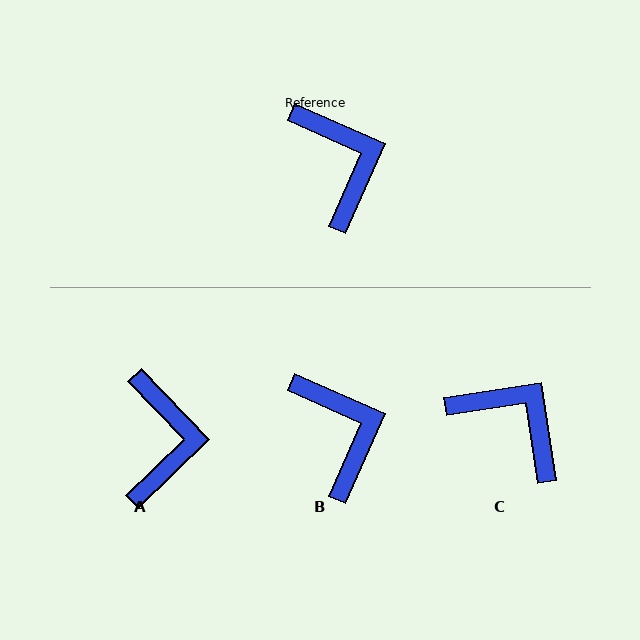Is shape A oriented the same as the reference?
No, it is off by about 22 degrees.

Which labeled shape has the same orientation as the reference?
B.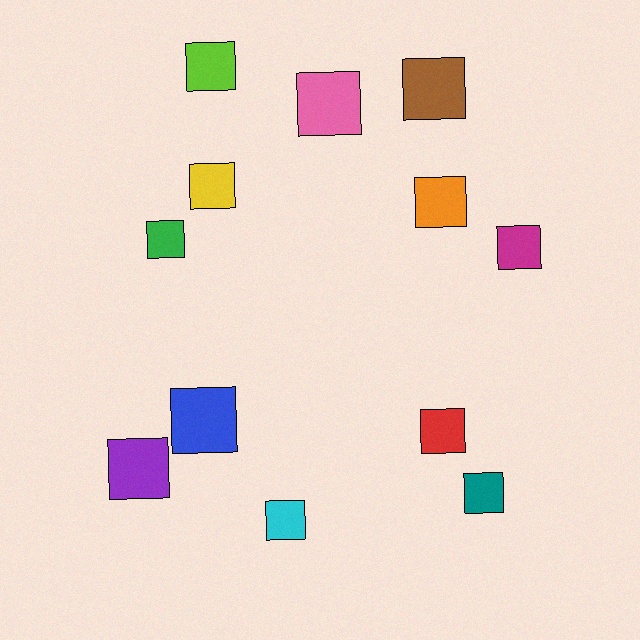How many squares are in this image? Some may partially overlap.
There are 12 squares.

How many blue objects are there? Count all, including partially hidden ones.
There is 1 blue object.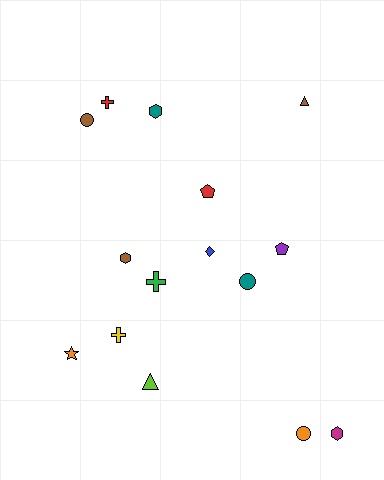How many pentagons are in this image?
There are 2 pentagons.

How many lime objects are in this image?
There is 1 lime object.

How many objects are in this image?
There are 15 objects.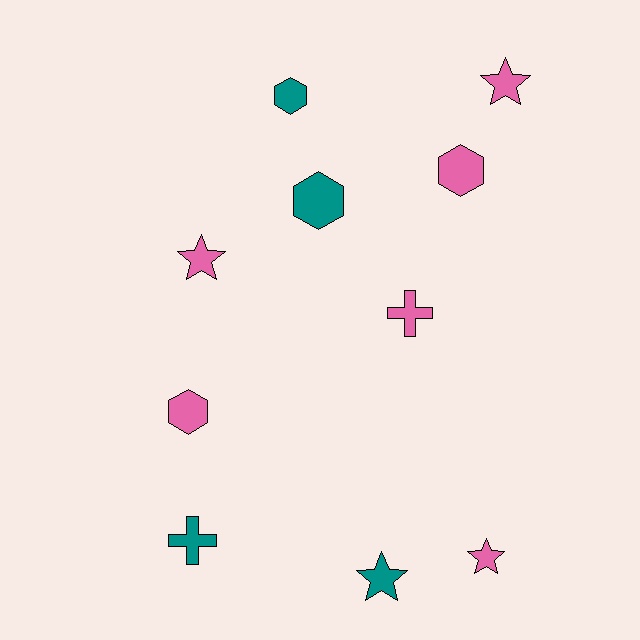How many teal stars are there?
There is 1 teal star.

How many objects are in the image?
There are 10 objects.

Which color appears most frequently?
Pink, with 6 objects.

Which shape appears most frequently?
Hexagon, with 4 objects.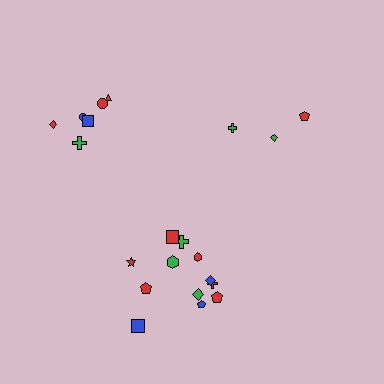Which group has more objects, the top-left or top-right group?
The top-left group.